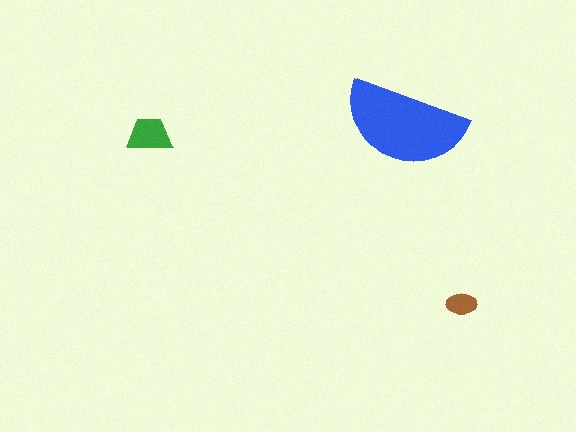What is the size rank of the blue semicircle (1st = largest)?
1st.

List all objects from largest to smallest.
The blue semicircle, the green trapezoid, the brown ellipse.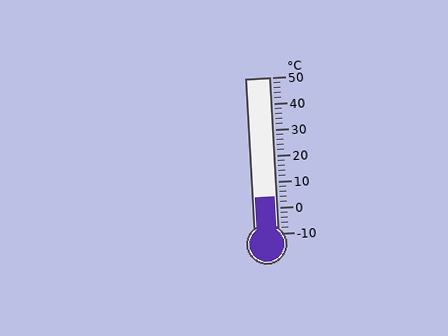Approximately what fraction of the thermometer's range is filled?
The thermometer is filled to approximately 25% of its range.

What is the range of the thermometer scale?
The thermometer scale ranges from -10°C to 50°C.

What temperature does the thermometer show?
The thermometer shows approximately 4°C.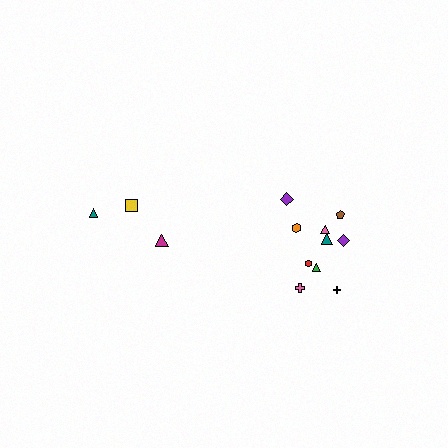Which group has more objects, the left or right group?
The right group.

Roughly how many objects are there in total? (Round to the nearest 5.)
Roughly 15 objects in total.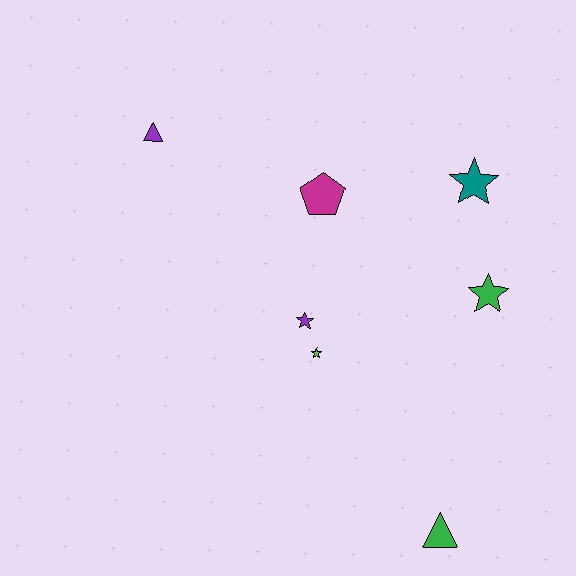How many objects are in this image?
There are 7 objects.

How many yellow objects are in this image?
There are no yellow objects.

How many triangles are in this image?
There are 2 triangles.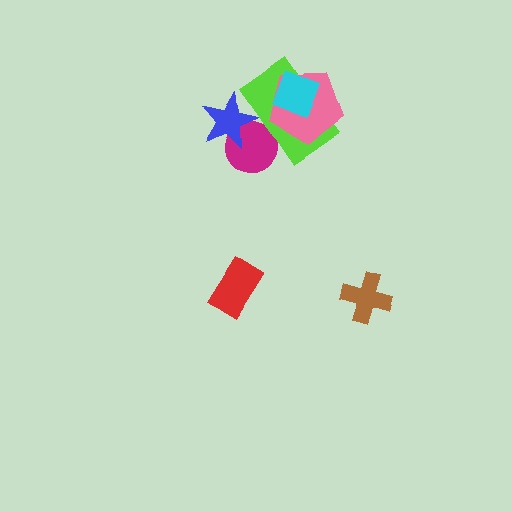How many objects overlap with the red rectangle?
0 objects overlap with the red rectangle.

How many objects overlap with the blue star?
2 objects overlap with the blue star.